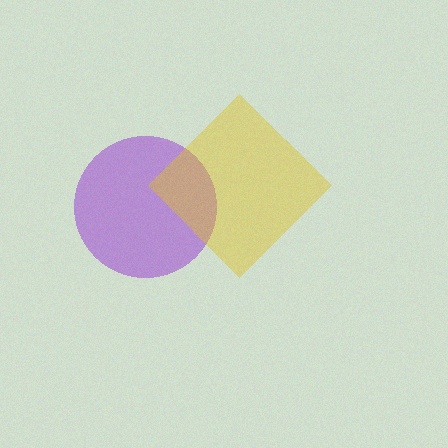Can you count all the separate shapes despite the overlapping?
Yes, there are 2 separate shapes.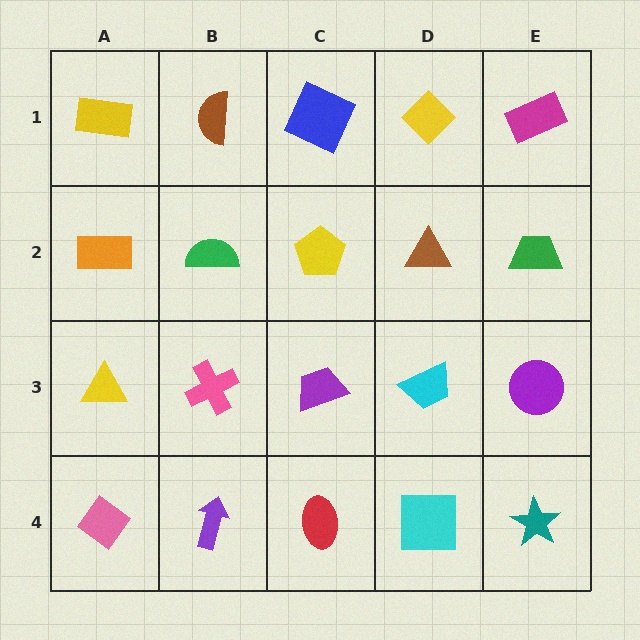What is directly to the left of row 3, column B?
A yellow triangle.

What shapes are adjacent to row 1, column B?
A green semicircle (row 2, column B), a yellow rectangle (row 1, column A), a blue square (row 1, column C).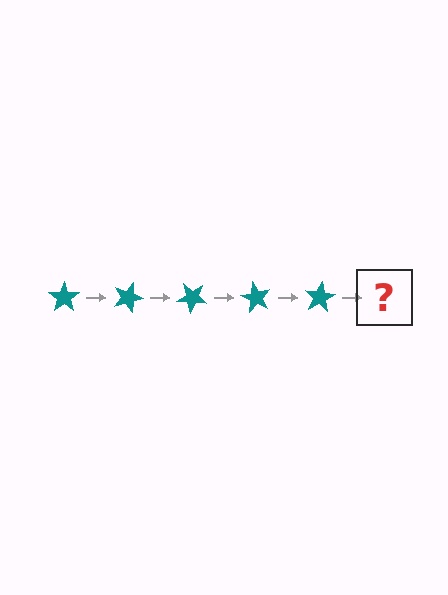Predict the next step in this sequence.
The next step is a teal star rotated 100 degrees.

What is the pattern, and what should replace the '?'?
The pattern is that the star rotates 20 degrees each step. The '?' should be a teal star rotated 100 degrees.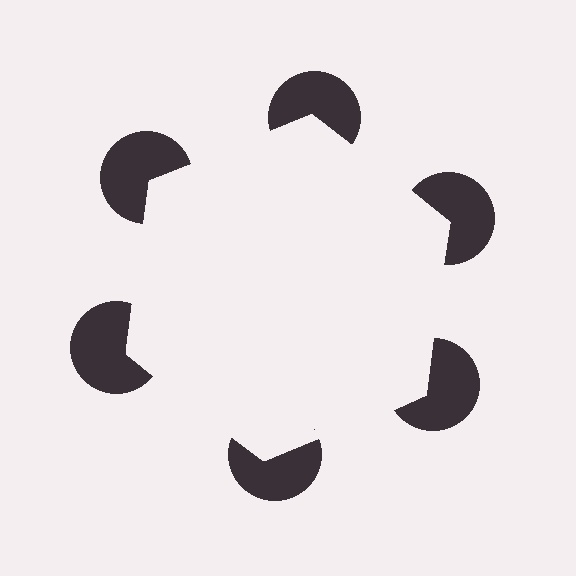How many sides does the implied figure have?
6 sides.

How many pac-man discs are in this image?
There are 6 — one at each vertex of the illusory hexagon.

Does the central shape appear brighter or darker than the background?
It typically appears slightly brighter than the background, even though no actual brightness change is drawn.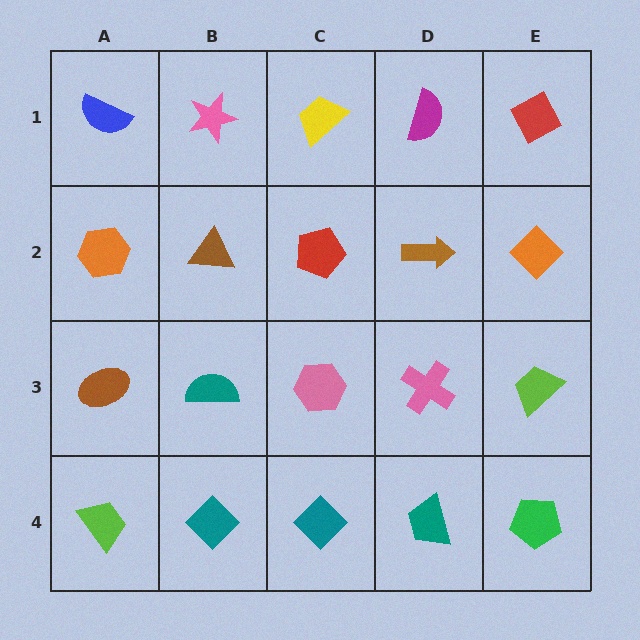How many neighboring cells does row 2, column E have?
3.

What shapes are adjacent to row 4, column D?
A pink cross (row 3, column D), a teal diamond (row 4, column C), a green pentagon (row 4, column E).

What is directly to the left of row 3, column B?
A brown ellipse.